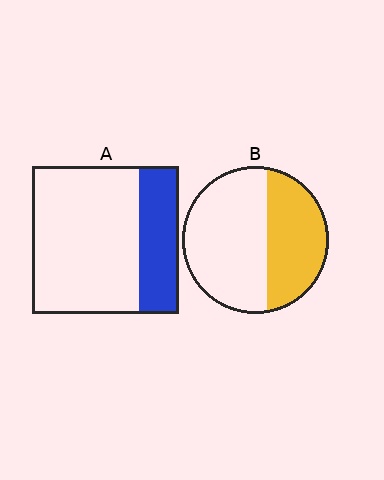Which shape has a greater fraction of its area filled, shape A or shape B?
Shape B.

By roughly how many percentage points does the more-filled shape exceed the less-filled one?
By roughly 15 percentage points (B over A).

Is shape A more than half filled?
No.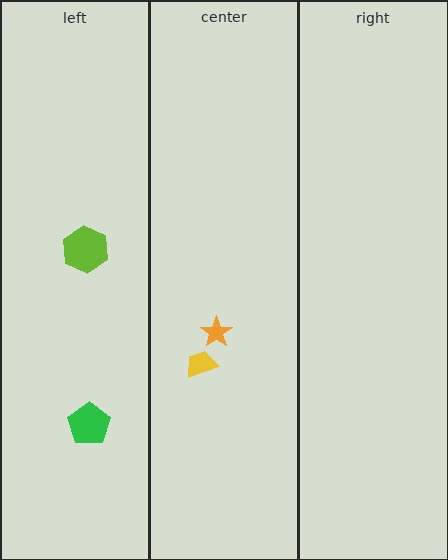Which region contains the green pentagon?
The left region.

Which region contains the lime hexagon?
The left region.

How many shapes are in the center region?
2.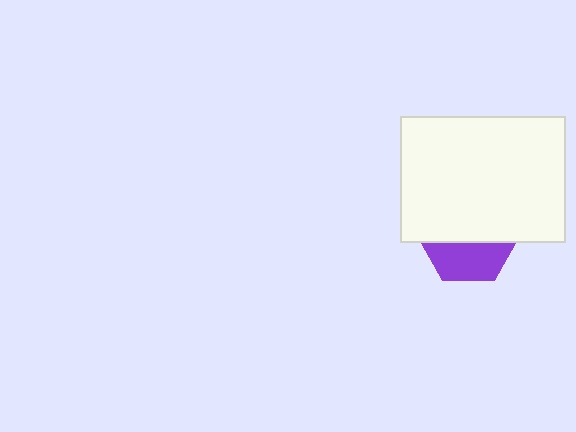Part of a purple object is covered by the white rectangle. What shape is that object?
It is a hexagon.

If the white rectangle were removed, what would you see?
You would see the complete purple hexagon.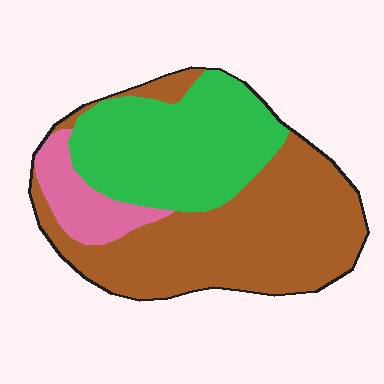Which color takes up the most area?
Brown, at roughly 50%.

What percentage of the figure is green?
Green covers 37% of the figure.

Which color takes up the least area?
Pink, at roughly 10%.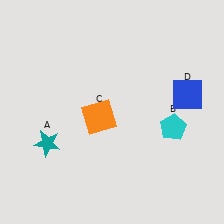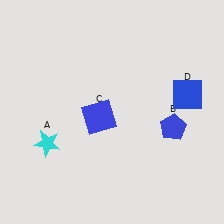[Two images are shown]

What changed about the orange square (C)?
In Image 1, C is orange. In Image 2, it changed to blue.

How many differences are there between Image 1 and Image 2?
There are 3 differences between the two images.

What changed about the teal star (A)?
In Image 1, A is teal. In Image 2, it changed to cyan.